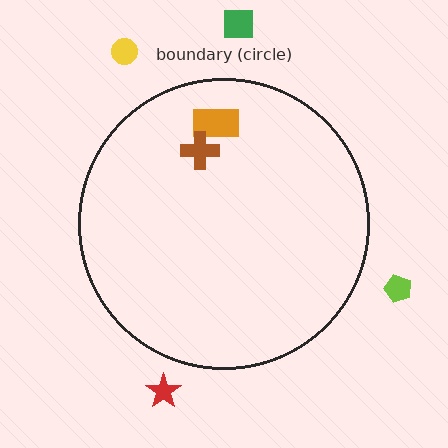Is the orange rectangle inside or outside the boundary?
Inside.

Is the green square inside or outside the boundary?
Outside.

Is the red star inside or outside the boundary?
Outside.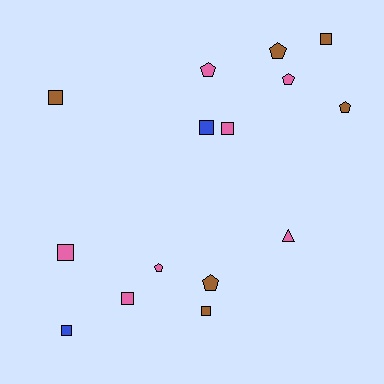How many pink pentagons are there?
There are 3 pink pentagons.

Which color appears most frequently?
Pink, with 7 objects.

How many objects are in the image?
There are 15 objects.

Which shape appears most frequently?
Square, with 8 objects.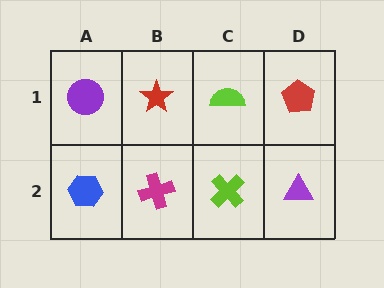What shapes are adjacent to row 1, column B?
A magenta cross (row 2, column B), a purple circle (row 1, column A), a lime semicircle (row 1, column C).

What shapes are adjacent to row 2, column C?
A lime semicircle (row 1, column C), a magenta cross (row 2, column B), a purple triangle (row 2, column D).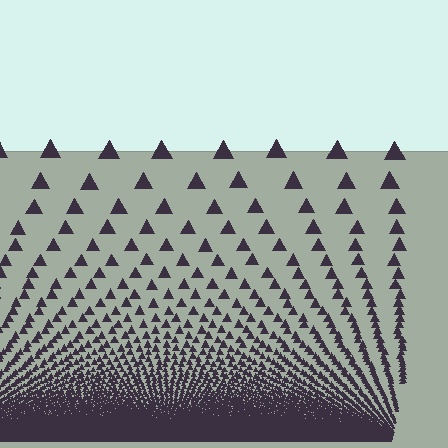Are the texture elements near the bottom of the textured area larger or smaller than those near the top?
Smaller. The gradient is inverted — elements near the bottom are smaller and denser.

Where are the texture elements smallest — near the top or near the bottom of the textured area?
Near the bottom.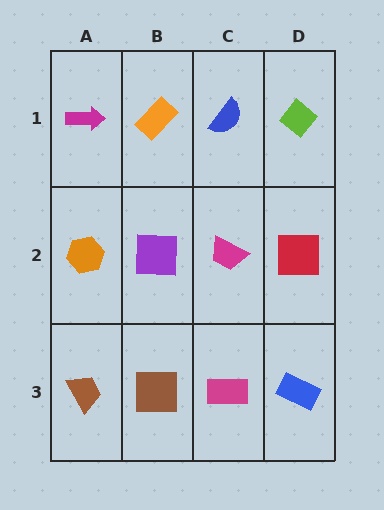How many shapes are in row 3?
4 shapes.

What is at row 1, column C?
A blue semicircle.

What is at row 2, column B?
A purple square.